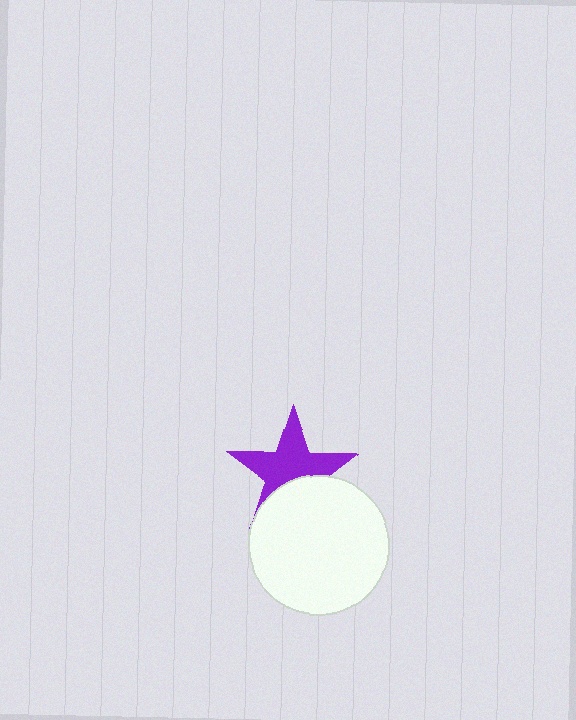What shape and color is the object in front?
The object in front is a white circle.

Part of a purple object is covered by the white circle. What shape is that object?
It is a star.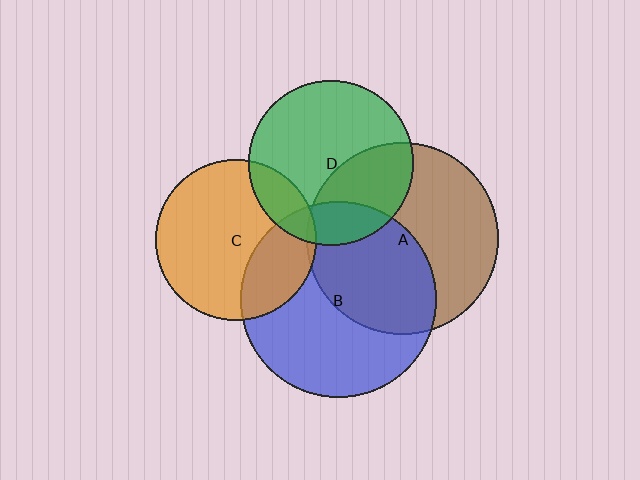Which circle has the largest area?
Circle B (blue).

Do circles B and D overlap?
Yes.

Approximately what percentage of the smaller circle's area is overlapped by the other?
Approximately 15%.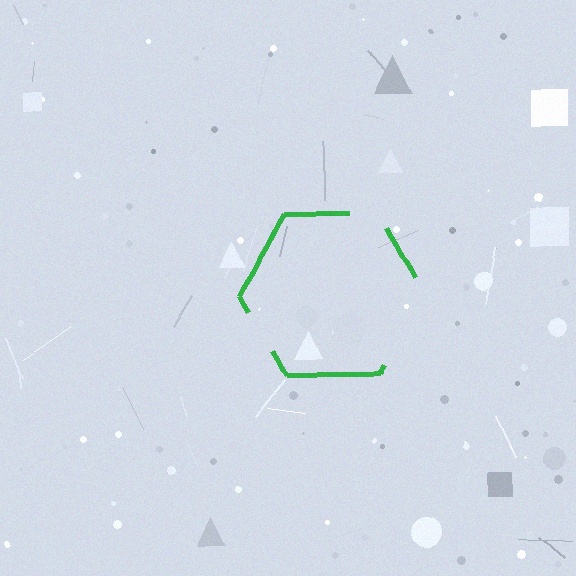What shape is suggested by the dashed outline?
The dashed outline suggests a hexagon.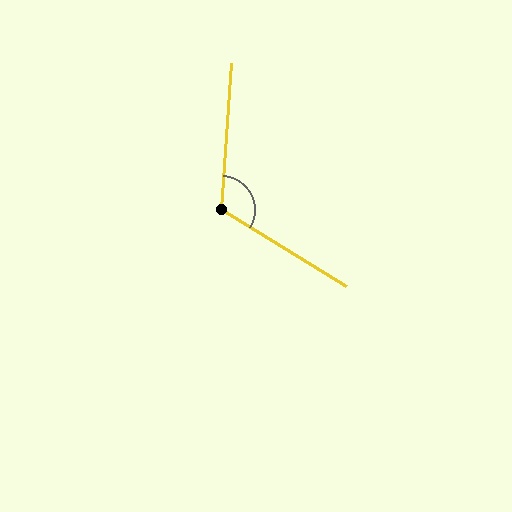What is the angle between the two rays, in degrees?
Approximately 118 degrees.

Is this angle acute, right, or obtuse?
It is obtuse.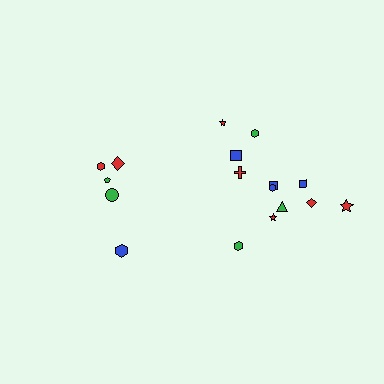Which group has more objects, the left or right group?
The right group.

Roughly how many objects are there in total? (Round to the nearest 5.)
Roughly 15 objects in total.